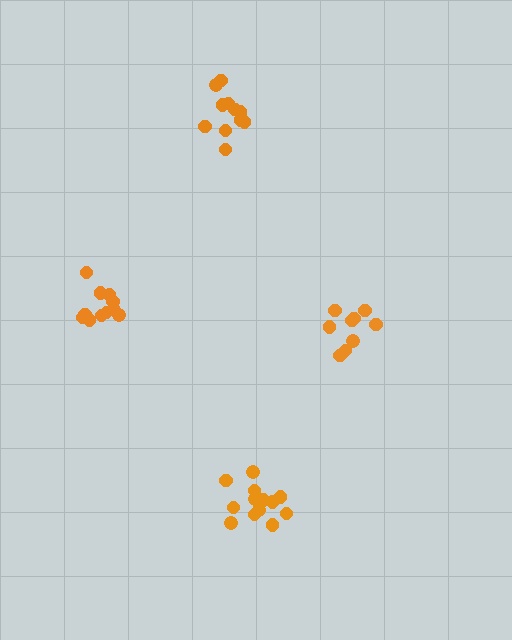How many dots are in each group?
Group 1: 9 dots, Group 2: 14 dots, Group 3: 11 dots, Group 4: 11 dots (45 total).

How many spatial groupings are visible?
There are 4 spatial groupings.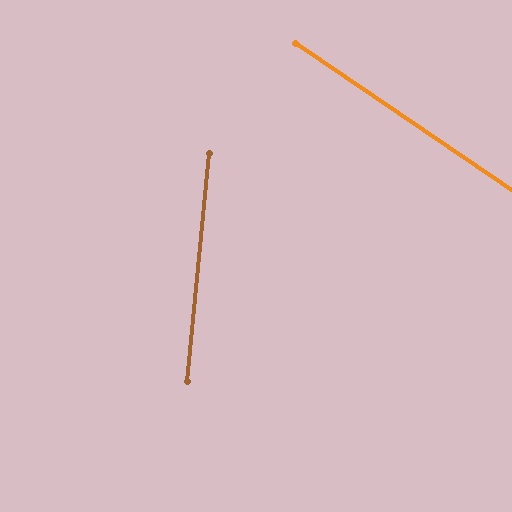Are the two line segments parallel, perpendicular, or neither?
Neither parallel nor perpendicular — they differ by about 61°.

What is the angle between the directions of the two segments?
Approximately 61 degrees.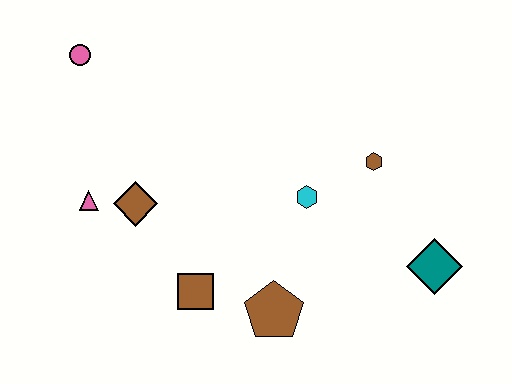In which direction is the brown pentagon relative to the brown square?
The brown pentagon is to the right of the brown square.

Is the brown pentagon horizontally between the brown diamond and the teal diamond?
Yes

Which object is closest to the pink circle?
The pink triangle is closest to the pink circle.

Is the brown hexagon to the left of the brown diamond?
No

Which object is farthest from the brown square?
The pink circle is farthest from the brown square.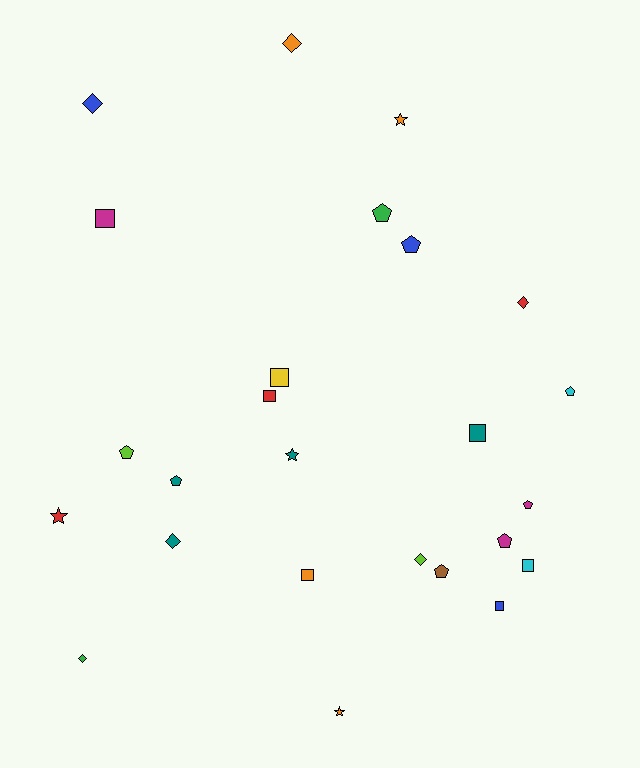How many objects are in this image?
There are 25 objects.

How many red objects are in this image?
There are 3 red objects.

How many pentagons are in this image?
There are 8 pentagons.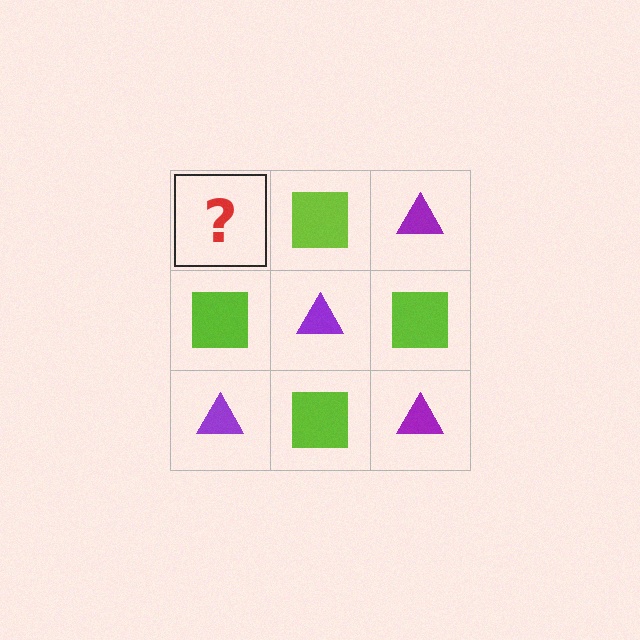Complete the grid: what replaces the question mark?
The question mark should be replaced with a purple triangle.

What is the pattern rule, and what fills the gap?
The rule is that it alternates purple triangle and lime square in a checkerboard pattern. The gap should be filled with a purple triangle.